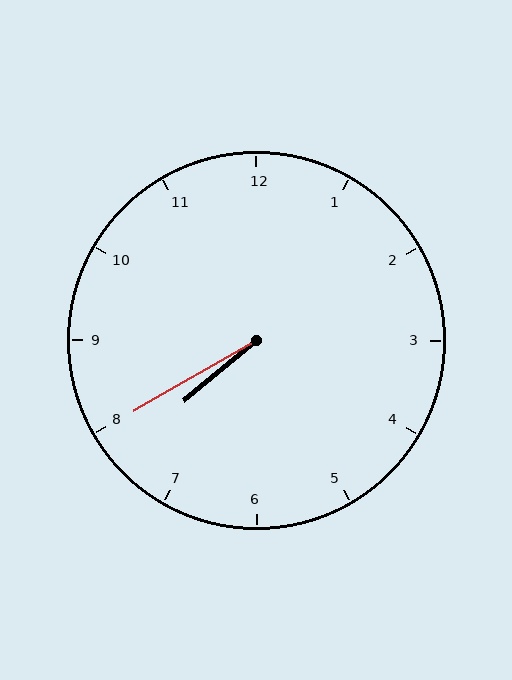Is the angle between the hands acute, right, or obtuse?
It is acute.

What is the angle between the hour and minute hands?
Approximately 10 degrees.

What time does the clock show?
7:40.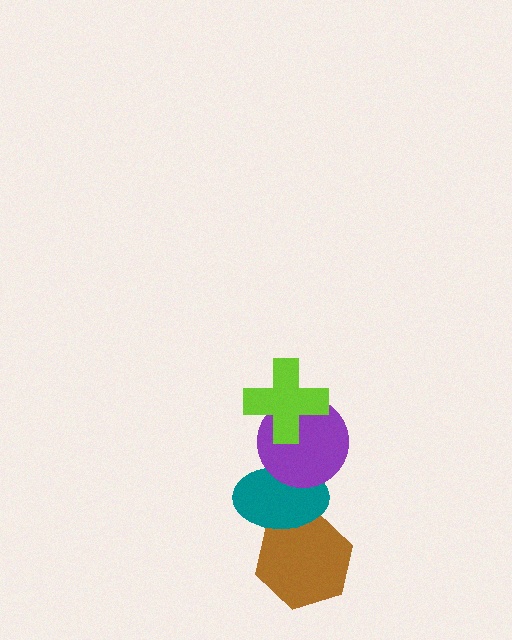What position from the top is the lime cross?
The lime cross is 1st from the top.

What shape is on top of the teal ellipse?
The purple circle is on top of the teal ellipse.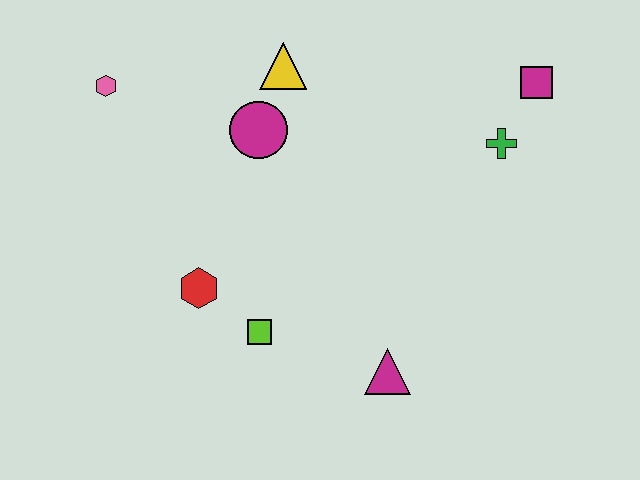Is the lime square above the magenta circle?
No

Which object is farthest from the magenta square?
The pink hexagon is farthest from the magenta square.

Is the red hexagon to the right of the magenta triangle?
No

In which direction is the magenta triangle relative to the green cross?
The magenta triangle is below the green cross.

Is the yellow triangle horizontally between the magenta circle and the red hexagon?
No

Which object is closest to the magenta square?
The green cross is closest to the magenta square.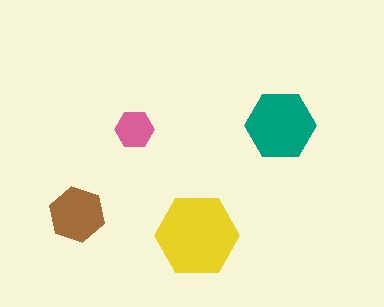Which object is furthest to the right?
The teal hexagon is rightmost.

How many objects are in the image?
There are 4 objects in the image.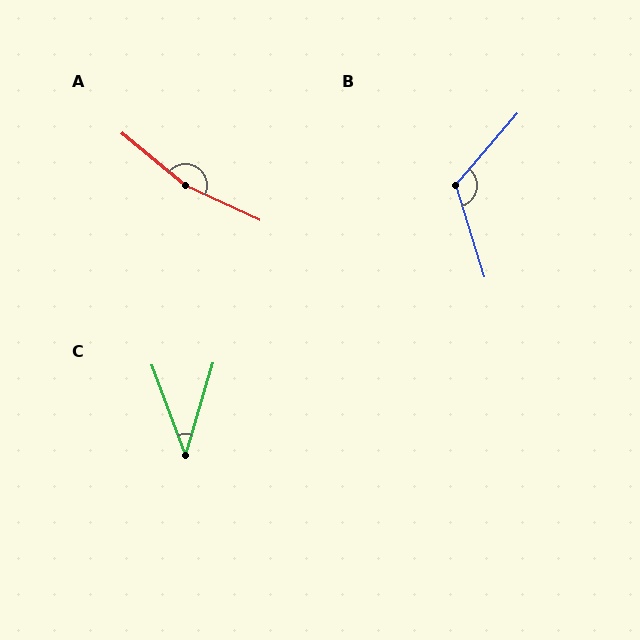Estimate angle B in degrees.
Approximately 122 degrees.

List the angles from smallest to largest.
C (37°), B (122°), A (166°).